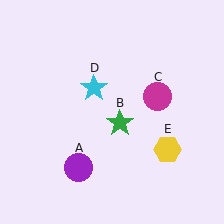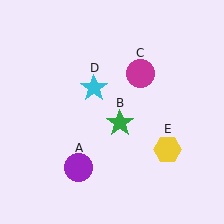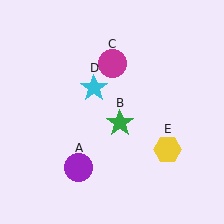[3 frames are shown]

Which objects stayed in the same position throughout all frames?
Purple circle (object A) and green star (object B) and cyan star (object D) and yellow hexagon (object E) remained stationary.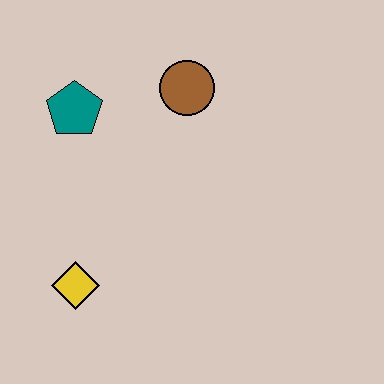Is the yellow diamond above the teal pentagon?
No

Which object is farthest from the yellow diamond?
The brown circle is farthest from the yellow diamond.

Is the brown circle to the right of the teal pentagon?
Yes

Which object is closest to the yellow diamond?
The teal pentagon is closest to the yellow diamond.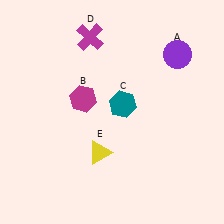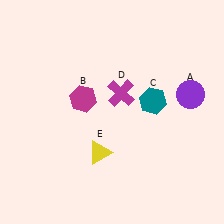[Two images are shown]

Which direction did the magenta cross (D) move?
The magenta cross (D) moved down.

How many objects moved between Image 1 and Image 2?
3 objects moved between the two images.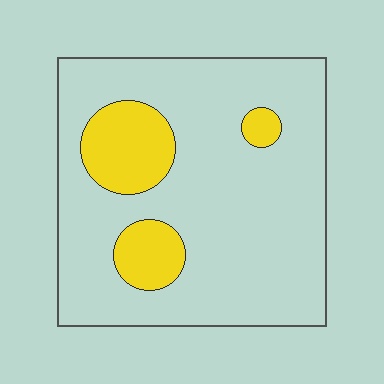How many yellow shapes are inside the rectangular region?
3.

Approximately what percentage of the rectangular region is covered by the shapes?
Approximately 15%.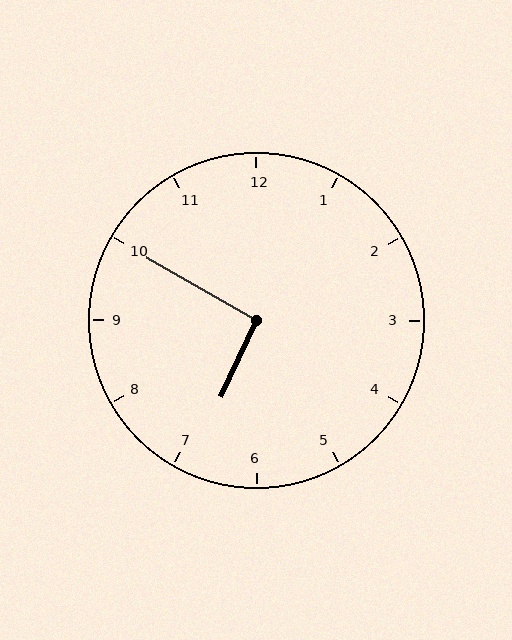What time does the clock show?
6:50.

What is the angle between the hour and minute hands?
Approximately 95 degrees.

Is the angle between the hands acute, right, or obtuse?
It is right.